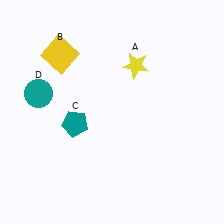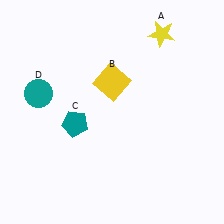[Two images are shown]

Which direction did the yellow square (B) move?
The yellow square (B) moved right.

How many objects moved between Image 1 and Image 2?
2 objects moved between the two images.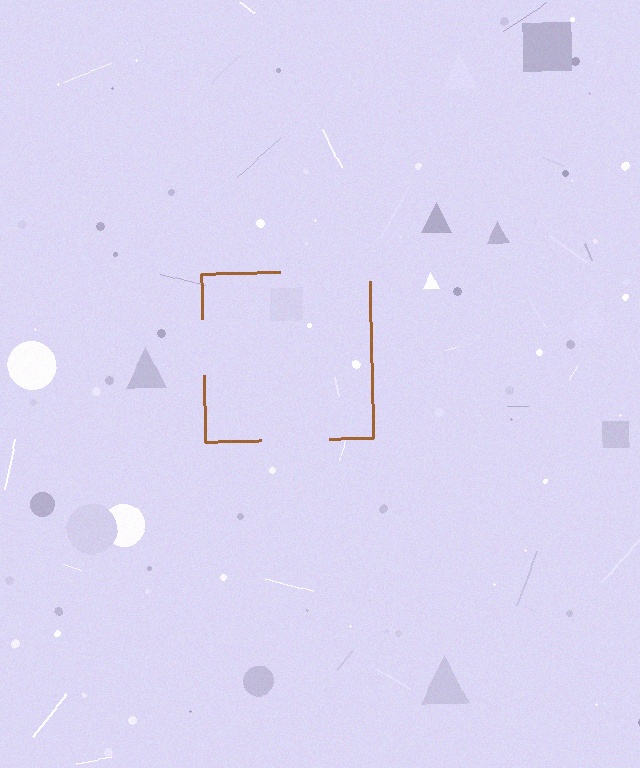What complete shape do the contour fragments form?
The contour fragments form a square.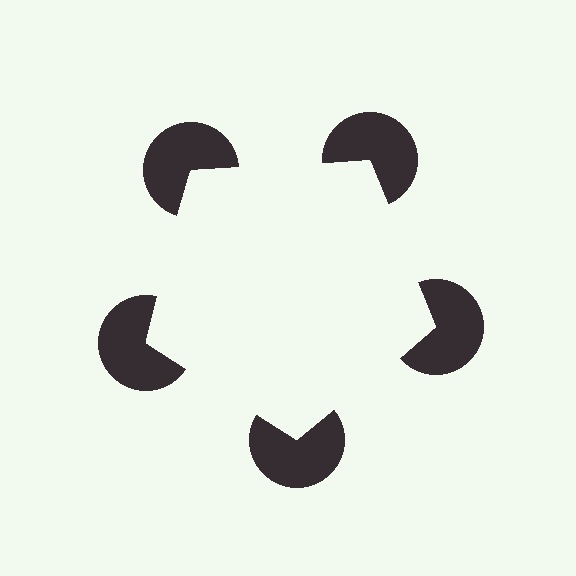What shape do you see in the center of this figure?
An illusory pentagon — its edges are inferred from the aligned wedge cuts in the pac-man discs, not physically drawn.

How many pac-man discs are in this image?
There are 5 — one at each vertex of the illusory pentagon.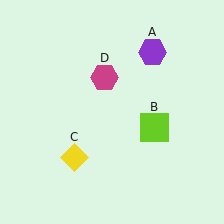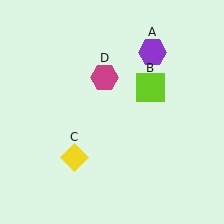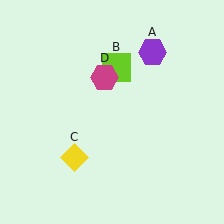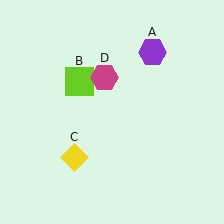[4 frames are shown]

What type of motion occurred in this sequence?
The lime square (object B) rotated counterclockwise around the center of the scene.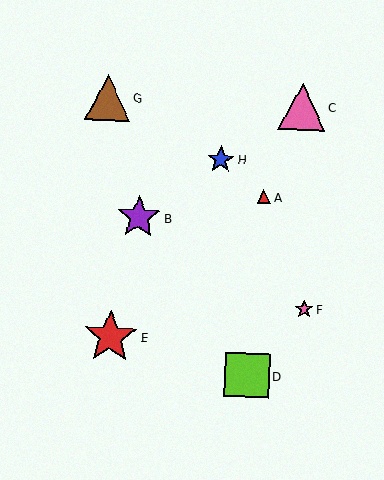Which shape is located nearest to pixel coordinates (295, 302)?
The pink star (labeled F) at (304, 309) is nearest to that location.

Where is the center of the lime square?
The center of the lime square is at (247, 375).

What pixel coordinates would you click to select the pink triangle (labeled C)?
Click at (302, 107) to select the pink triangle C.